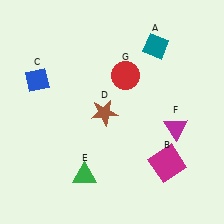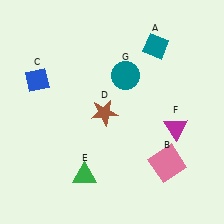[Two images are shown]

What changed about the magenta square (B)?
In Image 1, B is magenta. In Image 2, it changed to pink.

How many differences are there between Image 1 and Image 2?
There are 2 differences between the two images.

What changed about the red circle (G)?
In Image 1, G is red. In Image 2, it changed to teal.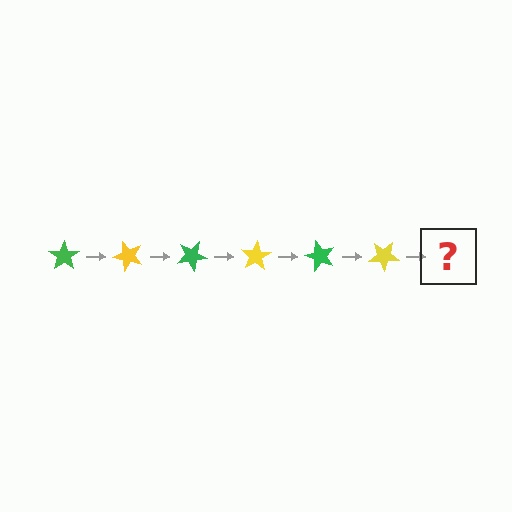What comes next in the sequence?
The next element should be a green star, rotated 300 degrees from the start.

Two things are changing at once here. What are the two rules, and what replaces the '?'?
The two rules are that it rotates 50 degrees each step and the color cycles through green and yellow. The '?' should be a green star, rotated 300 degrees from the start.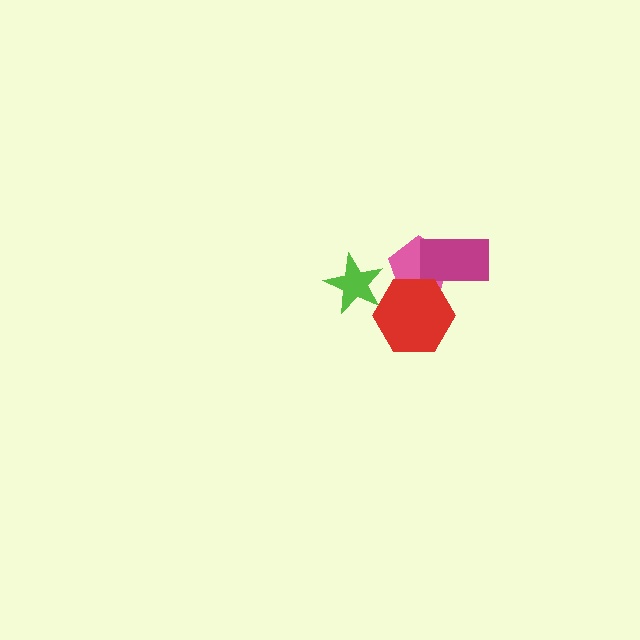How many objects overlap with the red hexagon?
1 object overlaps with the red hexagon.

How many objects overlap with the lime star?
0 objects overlap with the lime star.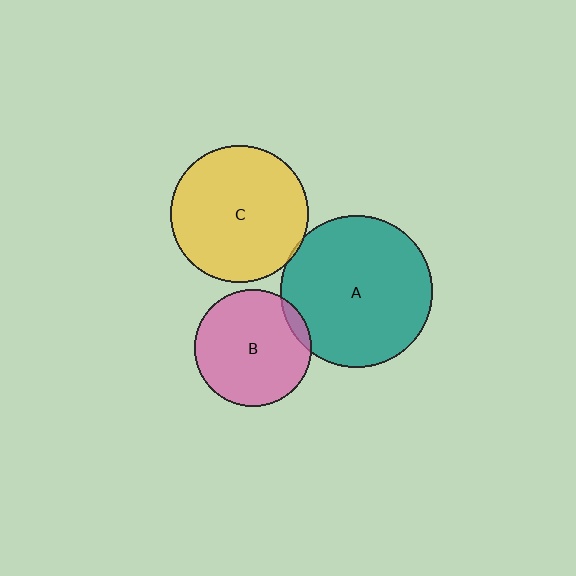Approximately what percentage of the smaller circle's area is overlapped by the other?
Approximately 5%.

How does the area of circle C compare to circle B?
Approximately 1.4 times.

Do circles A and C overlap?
Yes.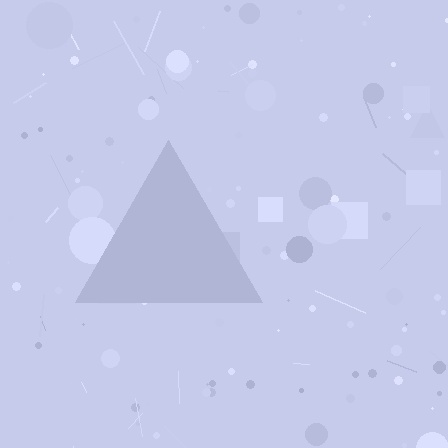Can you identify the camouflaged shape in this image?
The camouflaged shape is a triangle.